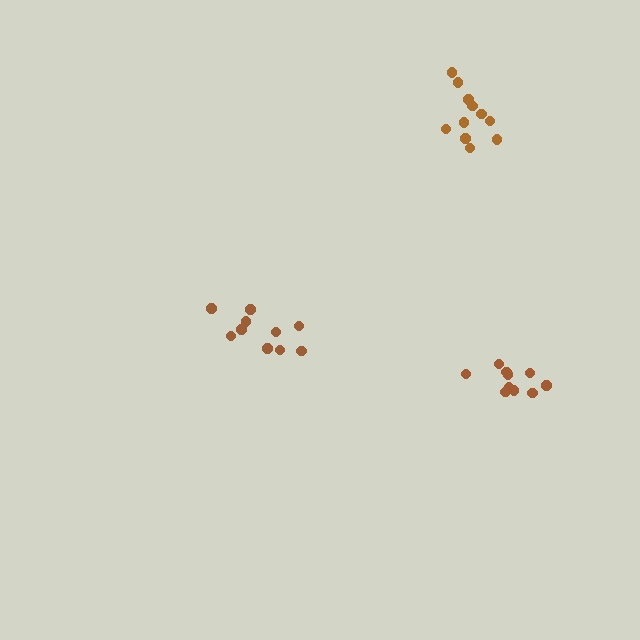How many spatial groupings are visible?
There are 3 spatial groupings.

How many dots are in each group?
Group 1: 11 dots, Group 2: 10 dots, Group 3: 10 dots (31 total).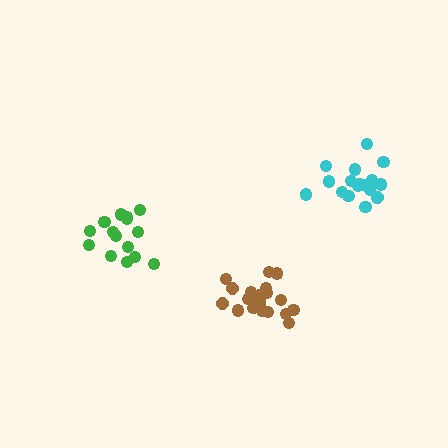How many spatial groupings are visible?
There are 3 spatial groupings.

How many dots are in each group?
Group 1: 15 dots, Group 2: 21 dots, Group 3: 20 dots (56 total).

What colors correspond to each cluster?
The clusters are colored: green, brown, cyan.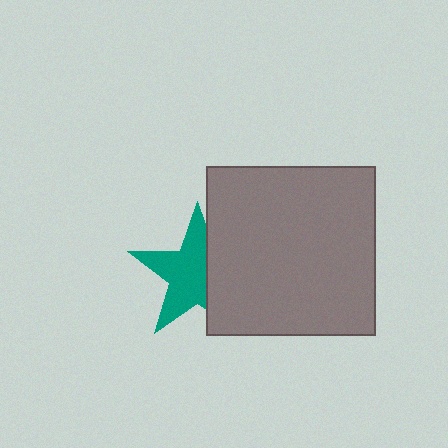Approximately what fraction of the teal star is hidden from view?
Roughly 38% of the teal star is hidden behind the gray square.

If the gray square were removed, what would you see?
You would see the complete teal star.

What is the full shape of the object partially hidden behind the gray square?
The partially hidden object is a teal star.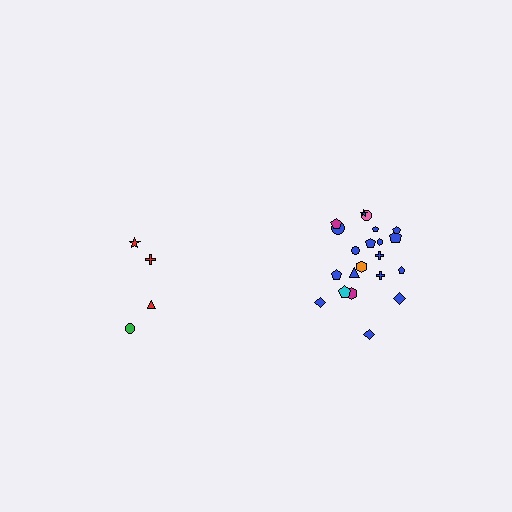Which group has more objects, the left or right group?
The right group.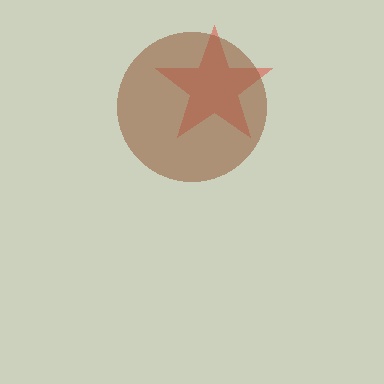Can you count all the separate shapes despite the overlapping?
Yes, there are 2 separate shapes.